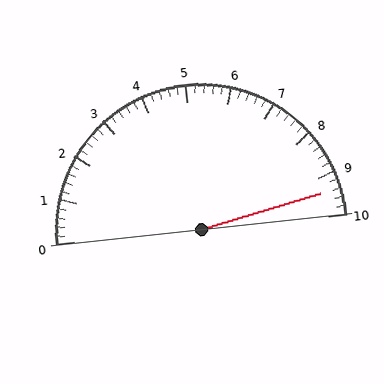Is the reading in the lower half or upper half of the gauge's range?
The reading is in the upper half of the range (0 to 10).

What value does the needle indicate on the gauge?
The needle indicates approximately 9.4.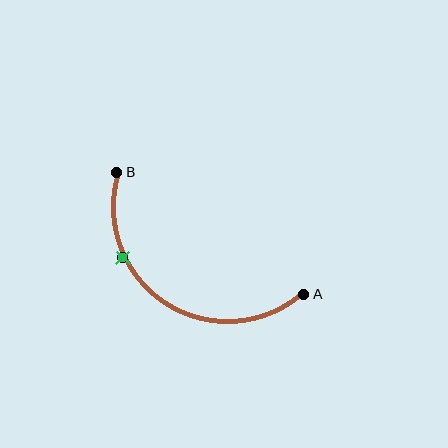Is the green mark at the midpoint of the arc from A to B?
No. The green mark lies on the arc but is closer to endpoint B. The arc midpoint would be at the point on the curve equidistant along the arc from both A and B.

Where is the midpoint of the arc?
The arc midpoint is the point on the curve farthest from the straight line joining A and B. It sits below that line.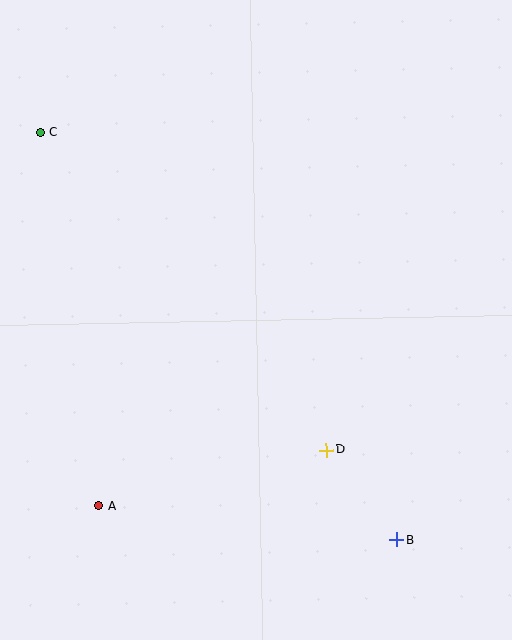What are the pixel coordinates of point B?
Point B is at (397, 540).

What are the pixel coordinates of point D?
Point D is at (326, 450).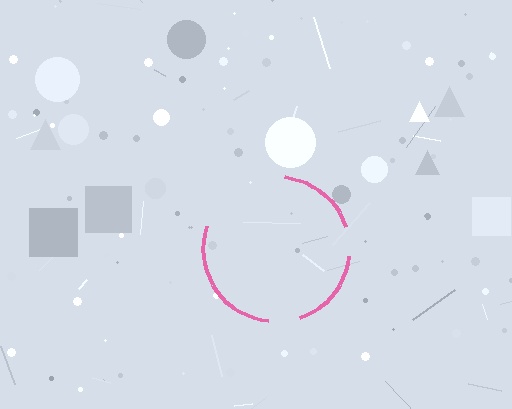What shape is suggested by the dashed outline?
The dashed outline suggests a circle.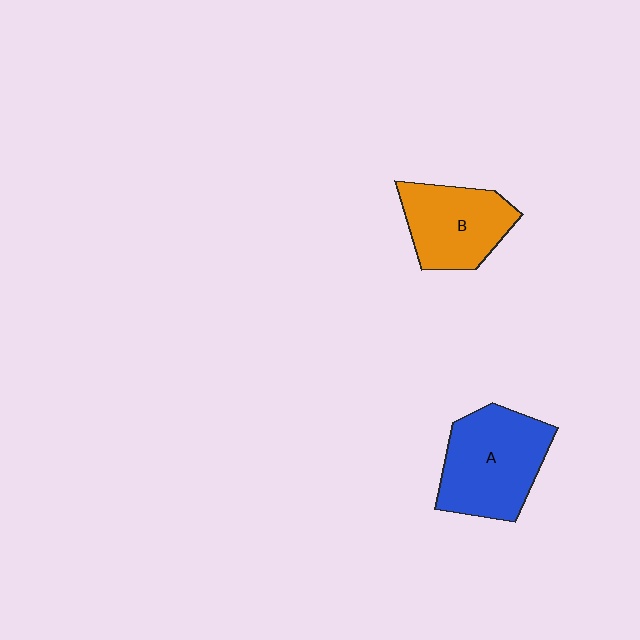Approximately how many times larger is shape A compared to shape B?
Approximately 1.3 times.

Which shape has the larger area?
Shape A (blue).